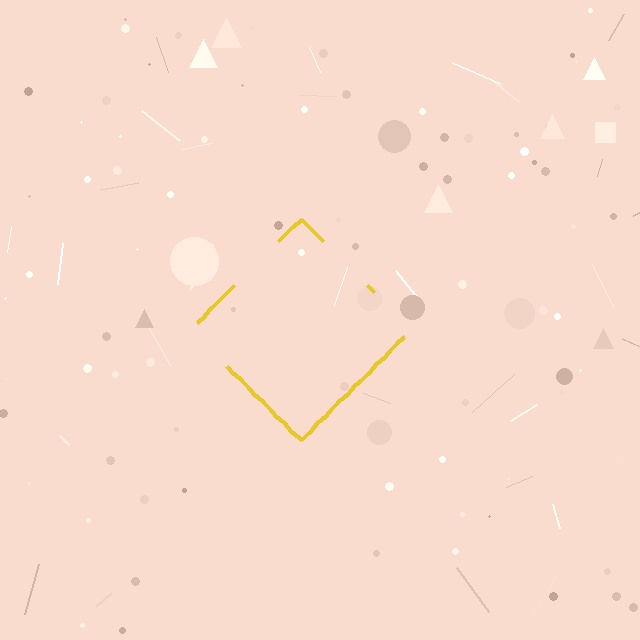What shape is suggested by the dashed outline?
The dashed outline suggests a diamond.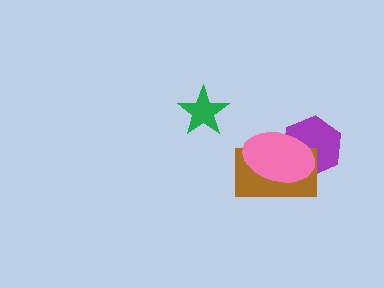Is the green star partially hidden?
No, no other shape covers it.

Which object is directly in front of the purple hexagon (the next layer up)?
The brown rectangle is directly in front of the purple hexagon.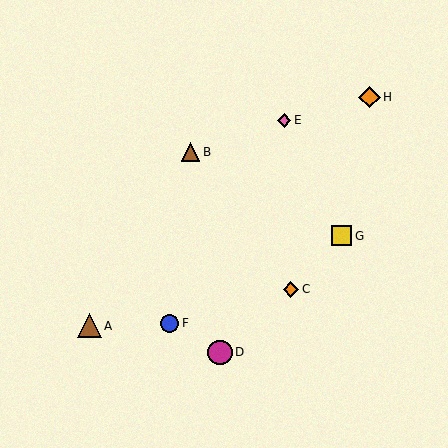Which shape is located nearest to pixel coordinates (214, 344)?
The magenta circle (labeled D) at (220, 352) is nearest to that location.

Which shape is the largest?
The magenta circle (labeled D) is the largest.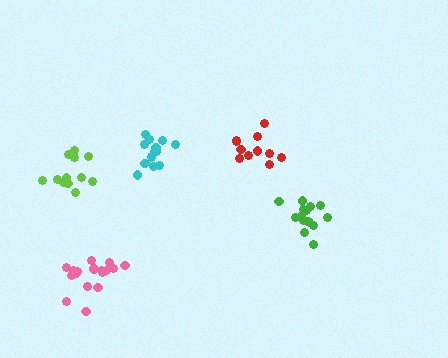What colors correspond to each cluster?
The clusters are colored: red, green, cyan, pink, lime.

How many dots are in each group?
Group 1: 11 dots, Group 2: 16 dots, Group 3: 15 dots, Group 4: 17 dots, Group 5: 12 dots (71 total).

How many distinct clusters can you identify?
There are 5 distinct clusters.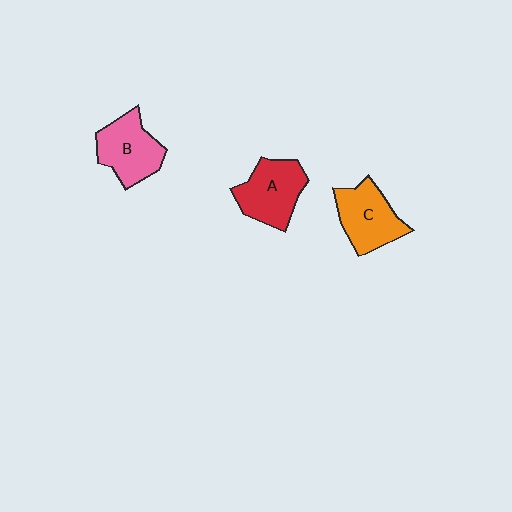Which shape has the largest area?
Shape A (red).